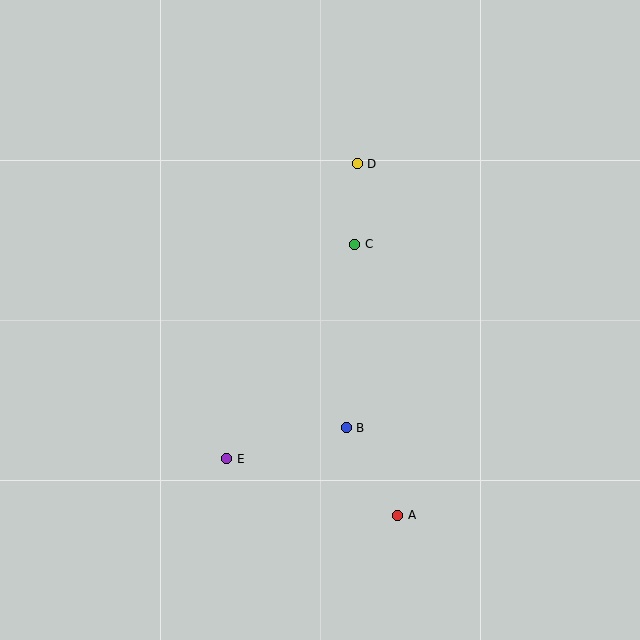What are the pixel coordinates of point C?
Point C is at (355, 244).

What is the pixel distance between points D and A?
The distance between D and A is 354 pixels.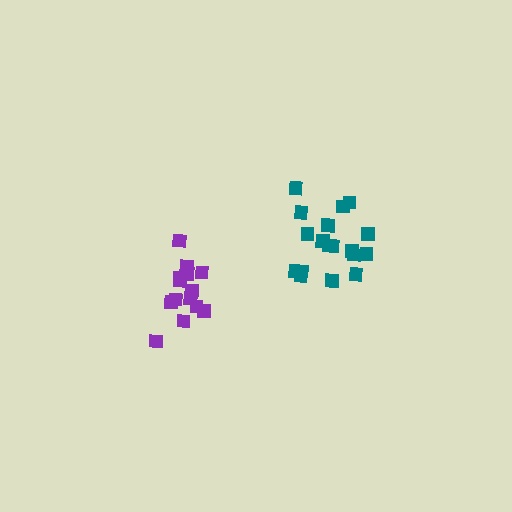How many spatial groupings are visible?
There are 2 spatial groupings.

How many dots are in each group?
Group 1: 18 dots, Group 2: 14 dots (32 total).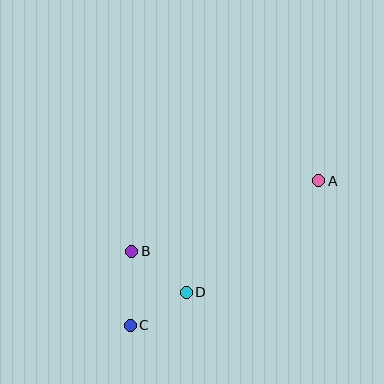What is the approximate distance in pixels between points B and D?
The distance between B and D is approximately 68 pixels.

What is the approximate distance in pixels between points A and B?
The distance between A and B is approximately 200 pixels.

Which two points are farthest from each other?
Points A and C are farthest from each other.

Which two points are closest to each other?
Points C and D are closest to each other.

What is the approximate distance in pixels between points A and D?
The distance between A and D is approximately 173 pixels.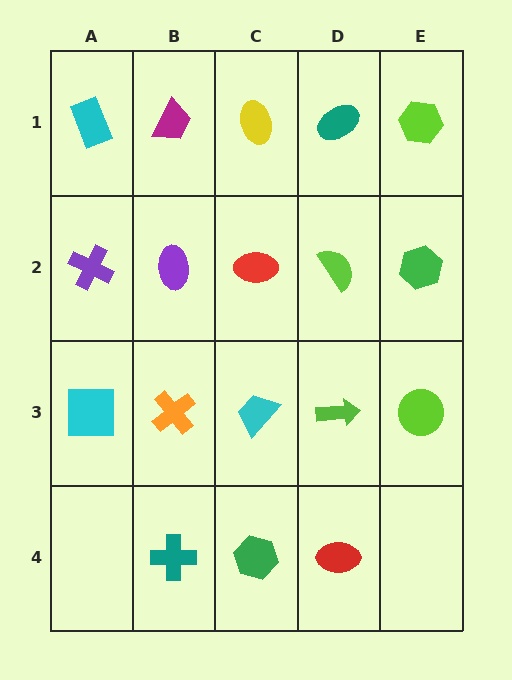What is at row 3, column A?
A cyan square.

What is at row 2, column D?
A lime semicircle.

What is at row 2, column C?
A red ellipse.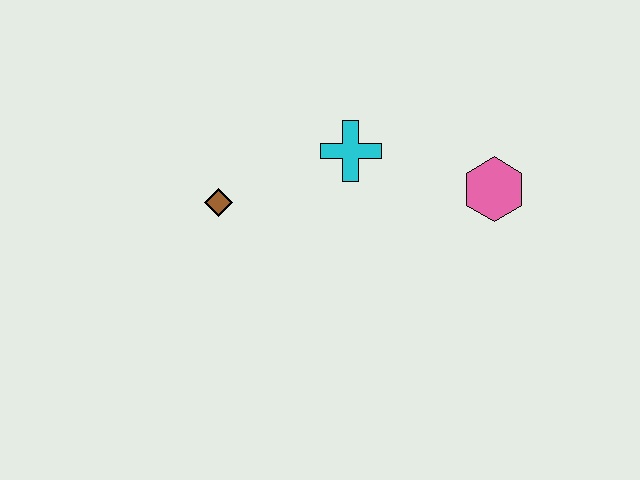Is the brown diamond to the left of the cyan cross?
Yes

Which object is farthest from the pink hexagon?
The brown diamond is farthest from the pink hexagon.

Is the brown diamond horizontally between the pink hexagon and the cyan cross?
No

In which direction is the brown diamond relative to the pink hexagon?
The brown diamond is to the left of the pink hexagon.